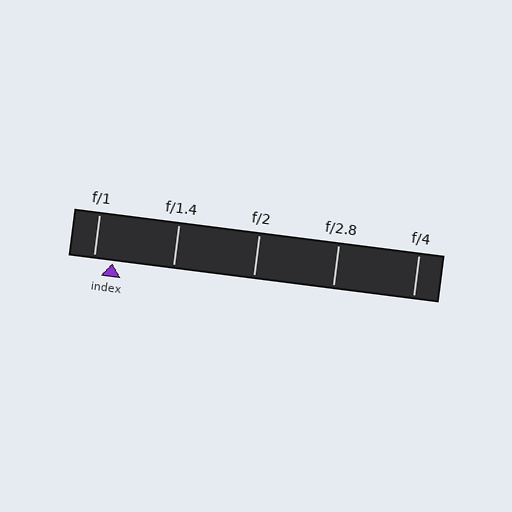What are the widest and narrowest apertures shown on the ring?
The widest aperture shown is f/1 and the narrowest is f/4.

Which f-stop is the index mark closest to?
The index mark is closest to f/1.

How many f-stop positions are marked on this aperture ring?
There are 5 f-stop positions marked.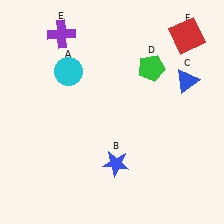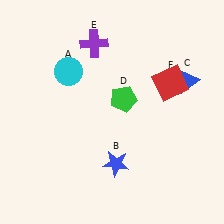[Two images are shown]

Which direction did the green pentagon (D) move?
The green pentagon (D) moved down.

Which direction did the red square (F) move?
The red square (F) moved down.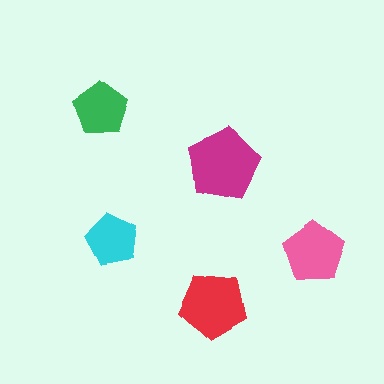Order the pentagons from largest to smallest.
the magenta one, the red one, the pink one, the green one, the cyan one.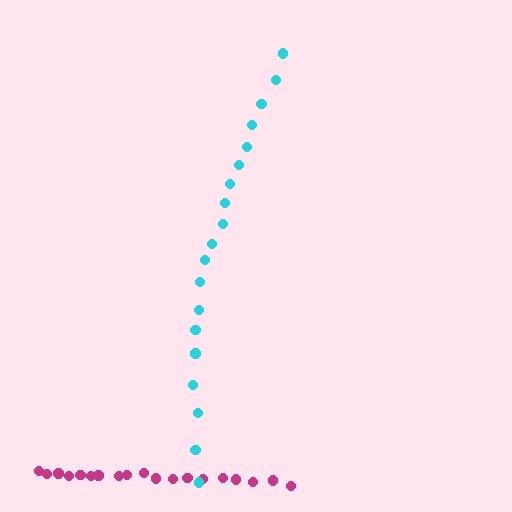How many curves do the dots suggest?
There are 2 distinct paths.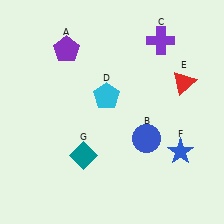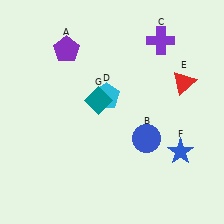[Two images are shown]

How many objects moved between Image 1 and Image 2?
1 object moved between the two images.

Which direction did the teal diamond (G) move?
The teal diamond (G) moved up.